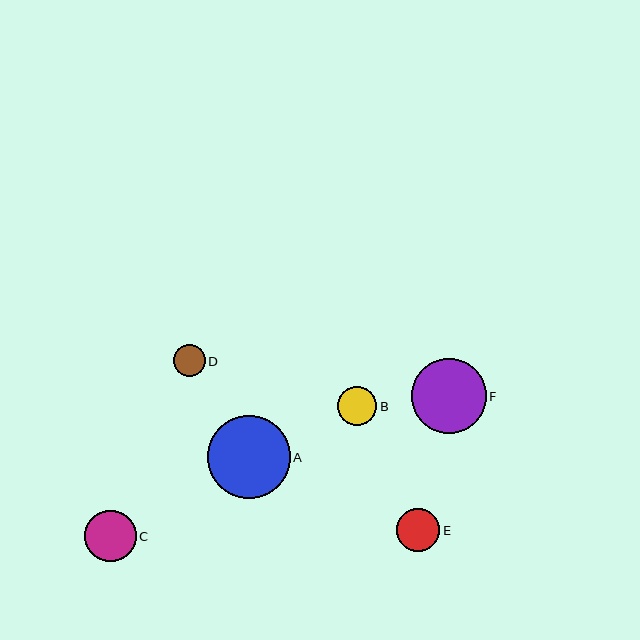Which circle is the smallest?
Circle D is the smallest with a size of approximately 32 pixels.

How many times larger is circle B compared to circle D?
Circle B is approximately 1.2 times the size of circle D.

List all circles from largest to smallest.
From largest to smallest: A, F, C, E, B, D.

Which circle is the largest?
Circle A is the largest with a size of approximately 83 pixels.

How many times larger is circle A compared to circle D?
Circle A is approximately 2.6 times the size of circle D.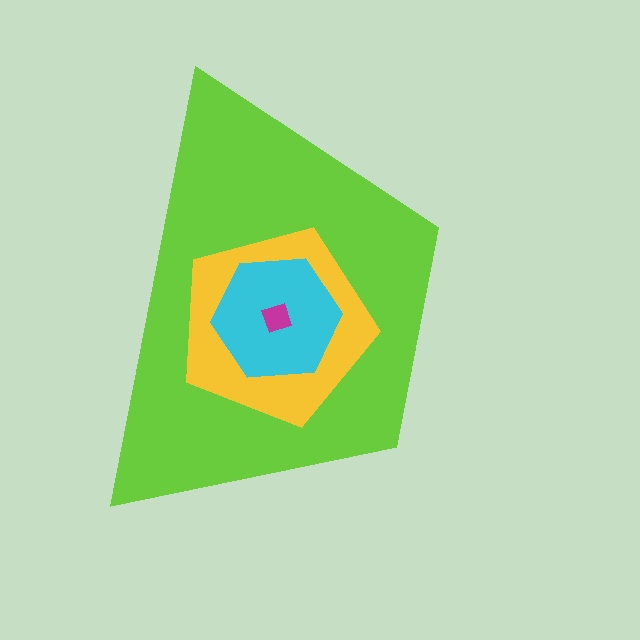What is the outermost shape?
The lime trapezoid.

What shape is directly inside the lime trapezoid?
The yellow pentagon.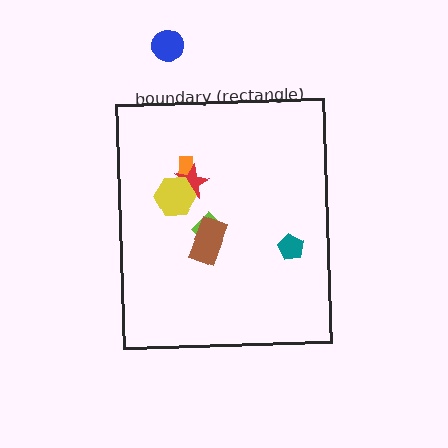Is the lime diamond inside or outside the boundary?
Inside.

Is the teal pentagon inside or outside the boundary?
Inside.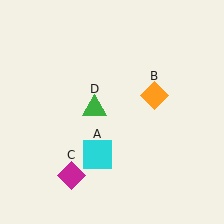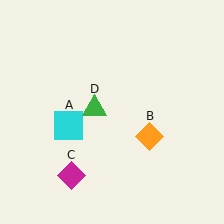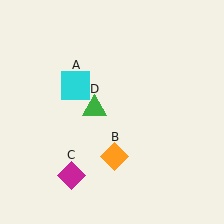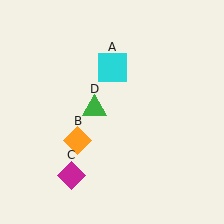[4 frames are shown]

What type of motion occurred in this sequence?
The cyan square (object A), orange diamond (object B) rotated clockwise around the center of the scene.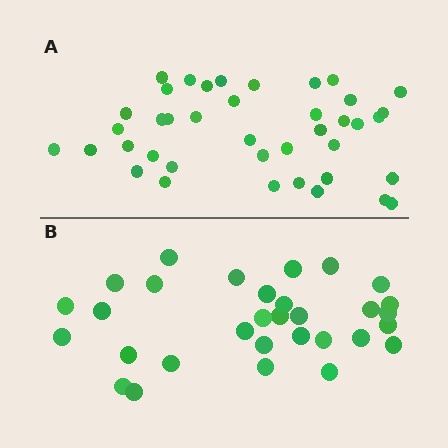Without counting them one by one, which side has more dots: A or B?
Region A (the top region) has more dots.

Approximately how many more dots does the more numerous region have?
Region A has roughly 8 or so more dots than region B.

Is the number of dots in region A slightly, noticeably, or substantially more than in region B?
Region A has noticeably more, but not dramatically so. The ratio is roughly 1.3 to 1.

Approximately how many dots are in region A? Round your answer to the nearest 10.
About 40 dots.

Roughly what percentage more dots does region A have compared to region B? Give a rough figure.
About 30% more.